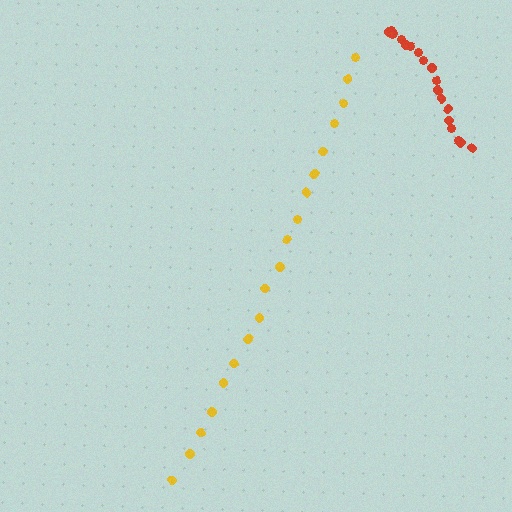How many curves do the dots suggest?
There are 2 distinct paths.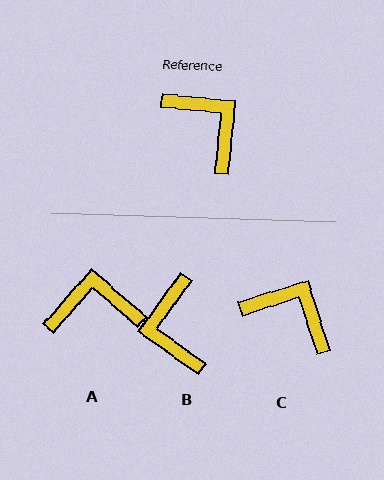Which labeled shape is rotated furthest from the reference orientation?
B, about 150 degrees away.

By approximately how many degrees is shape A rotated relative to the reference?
Approximately 55 degrees counter-clockwise.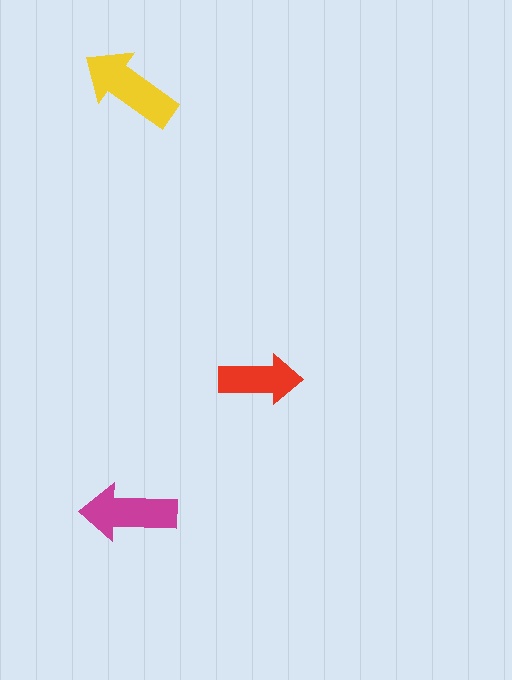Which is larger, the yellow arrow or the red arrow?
The yellow one.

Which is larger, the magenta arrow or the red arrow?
The magenta one.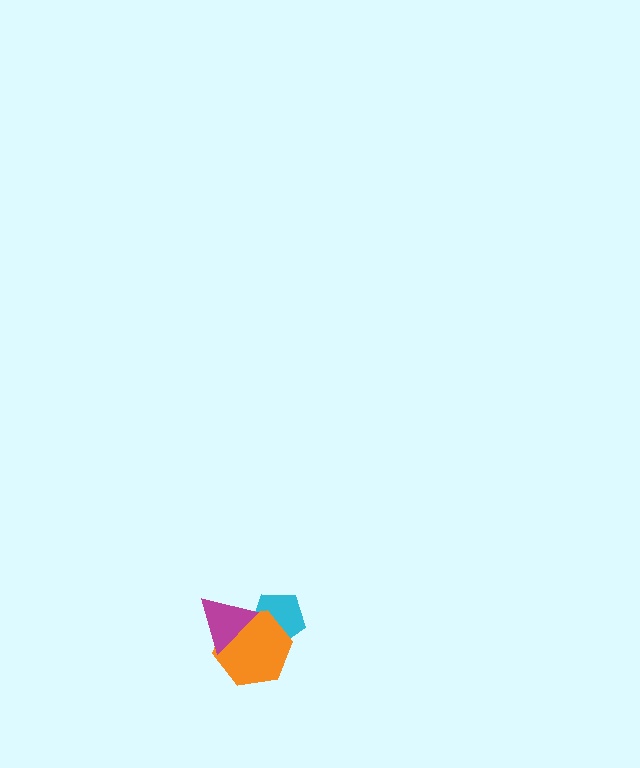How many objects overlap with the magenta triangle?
2 objects overlap with the magenta triangle.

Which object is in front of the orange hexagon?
The magenta triangle is in front of the orange hexagon.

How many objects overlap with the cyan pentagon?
2 objects overlap with the cyan pentagon.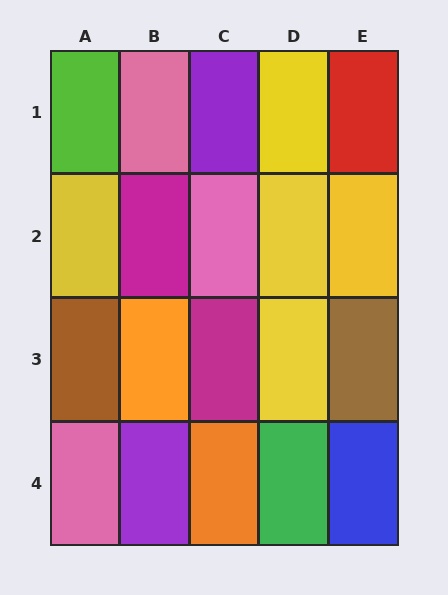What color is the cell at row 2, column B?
Magenta.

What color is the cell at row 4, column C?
Orange.